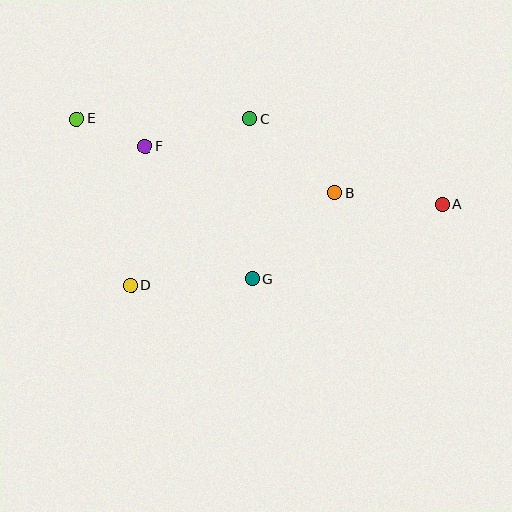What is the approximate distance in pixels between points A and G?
The distance between A and G is approximately 204 pixels.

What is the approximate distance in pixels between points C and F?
The distance between C and F is approximately 108 pixels.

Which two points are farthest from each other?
Points A and E are farthest from each other.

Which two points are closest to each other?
Points E and F are closest to each other.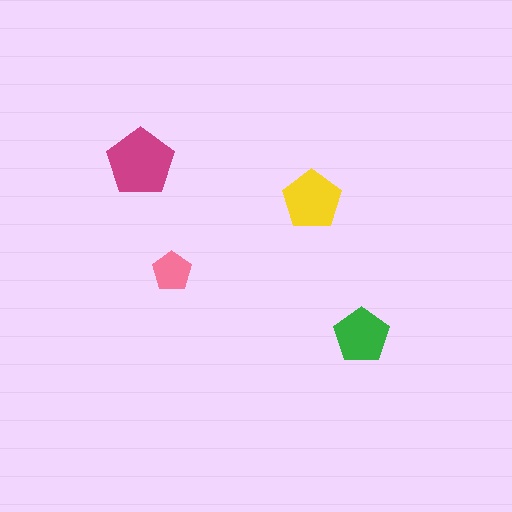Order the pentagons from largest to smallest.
the magenta one, the yellow one, the green one, the pink one.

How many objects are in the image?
There are 4 objects in the image.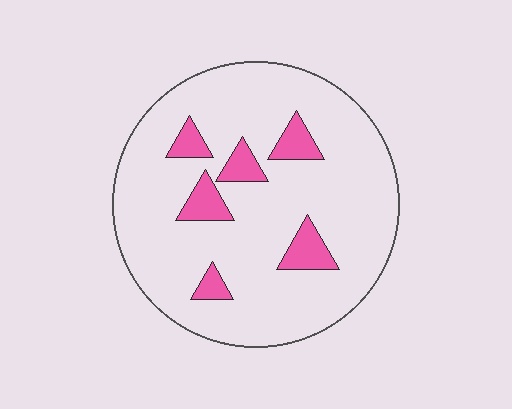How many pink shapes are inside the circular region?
6.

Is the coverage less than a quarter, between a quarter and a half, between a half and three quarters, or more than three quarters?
Less than a quarter.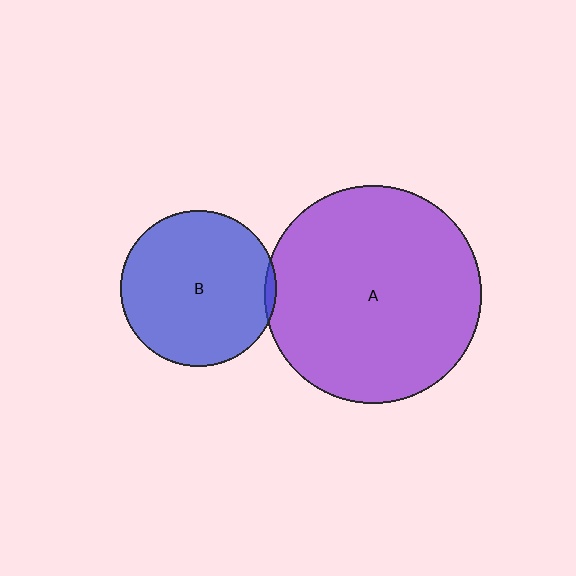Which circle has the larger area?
Circle A (purple).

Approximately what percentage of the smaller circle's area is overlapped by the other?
Approximately 5%.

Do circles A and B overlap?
Yes.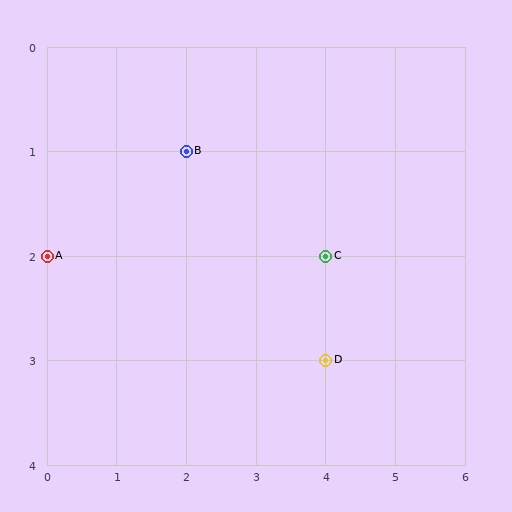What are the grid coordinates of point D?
Point D is at grid coordinates (4, 3).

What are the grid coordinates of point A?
Point A is at grid coordinates (0, 2).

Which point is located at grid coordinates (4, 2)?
Point C is at (4, 2).